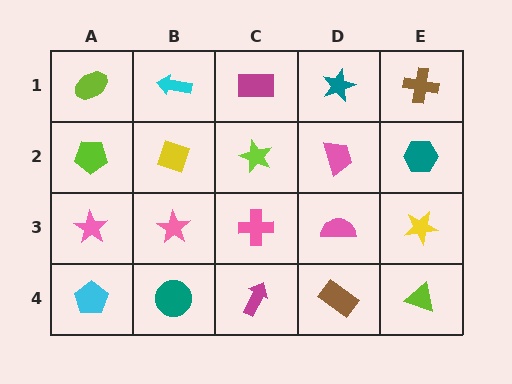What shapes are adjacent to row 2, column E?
A brown cross (row 1, column E), a yellow star (row 3, column E), a pink trapezoid (row 2, column D).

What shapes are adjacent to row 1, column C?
A lime star (row 2, column C), a cyan arrow (row 1, column B), a teal star (row 1, column D).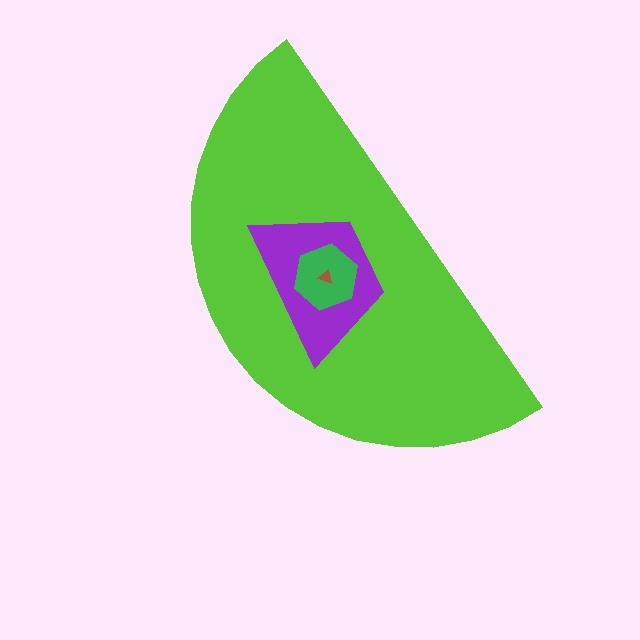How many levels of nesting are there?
4.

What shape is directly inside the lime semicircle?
The purple trapezoid.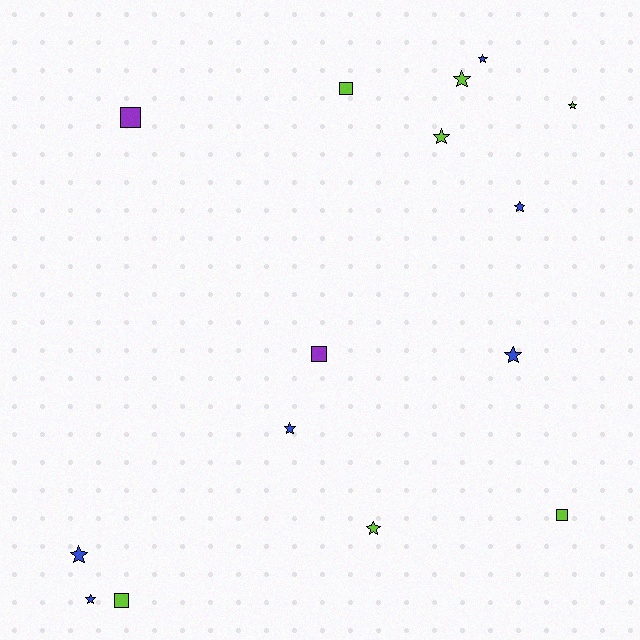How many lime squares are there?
There are 3 lime squares.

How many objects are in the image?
There are 15 objects.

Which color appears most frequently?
Lime, with 7 objects.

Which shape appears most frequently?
Star, with 10 objects.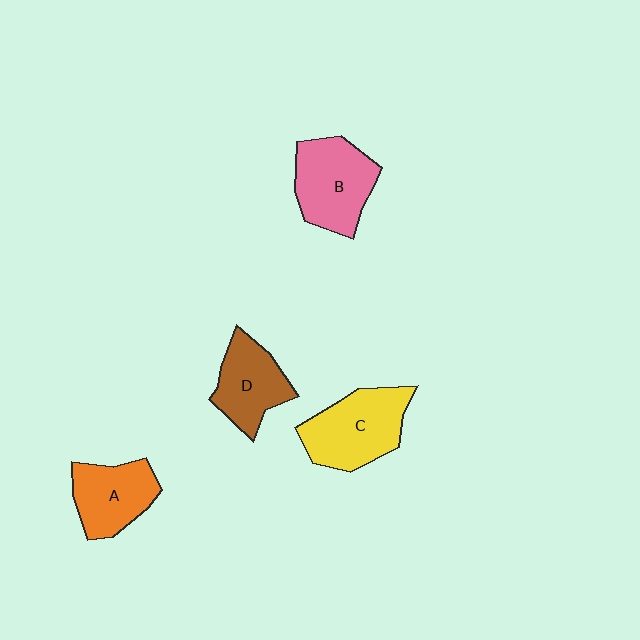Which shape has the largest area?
Shape C (yellow).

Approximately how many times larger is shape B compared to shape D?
Approximately 1.2 times.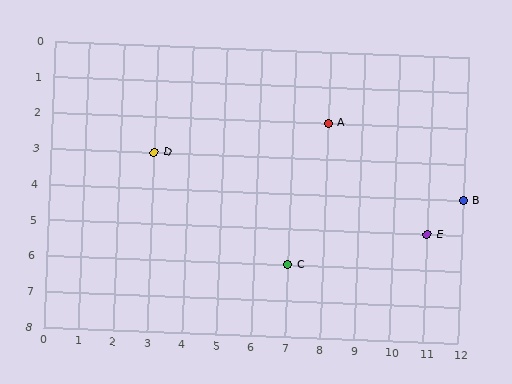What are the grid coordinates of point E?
Point E is at grid coordinates (11, 5).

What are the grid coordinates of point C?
Point C is at grid coordinates (7, 6).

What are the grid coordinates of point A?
Point A is at grid coordinates (8, 2).